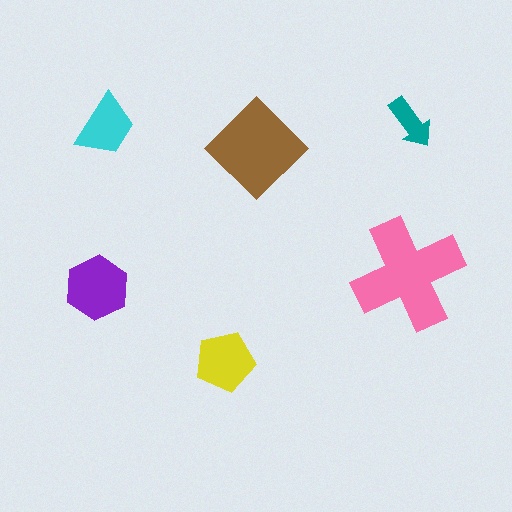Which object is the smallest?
The teal arrow.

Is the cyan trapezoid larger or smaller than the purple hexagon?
Smaller.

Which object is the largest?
The pink cross.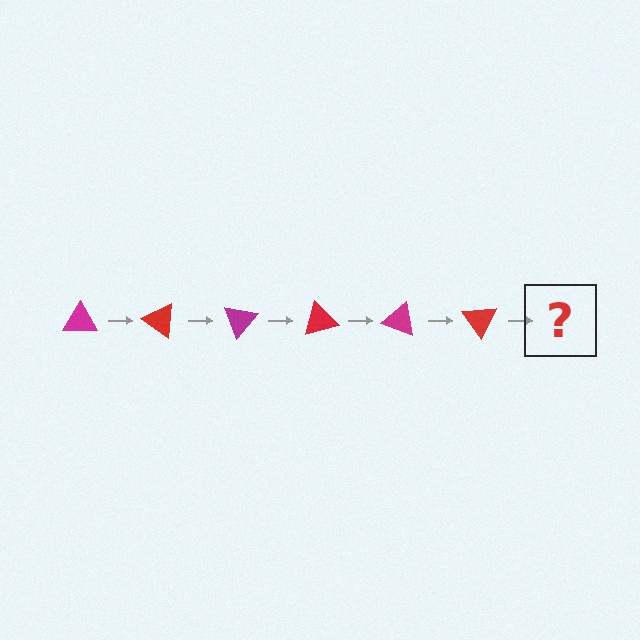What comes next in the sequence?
The next element should be a magenta triangle, rotated 210 degrees from the start.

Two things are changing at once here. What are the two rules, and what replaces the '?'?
The two rules are that it rotates 35 degrees each step and the color cycles through magenta and red. The '?' should be a magenta triangle, rotated 210 degrees from the start.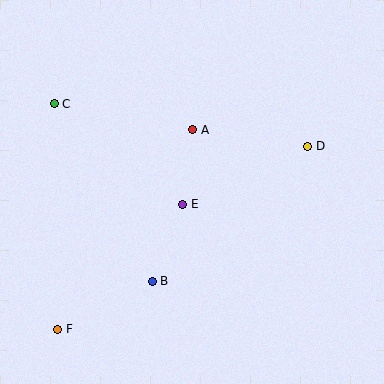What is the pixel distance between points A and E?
The distance between A and E is 75 pixels.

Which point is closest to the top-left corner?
Point C is closest to the top-left corner.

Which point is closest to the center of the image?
Point E at (183, 204) is closest to the center.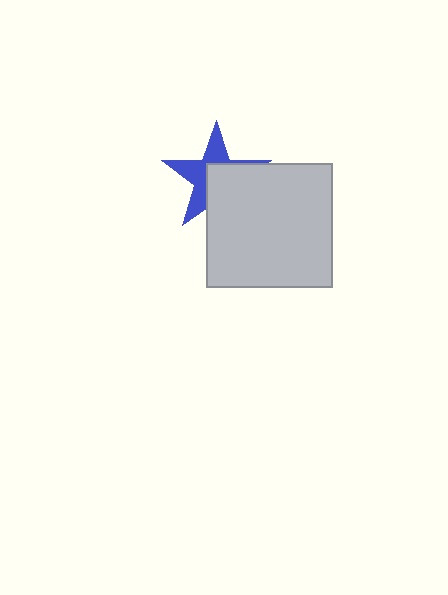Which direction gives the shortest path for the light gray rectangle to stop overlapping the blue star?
Moving toward the lower-right gives the shortest separation.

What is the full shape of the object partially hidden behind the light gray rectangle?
The partially hidden object is a blue star.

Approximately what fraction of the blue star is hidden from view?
Roughly 49% of the blue star is hidden behind the light gray rectangle.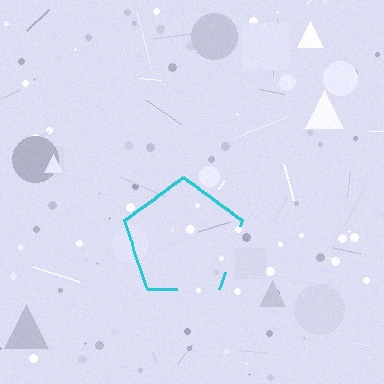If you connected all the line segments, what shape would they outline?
They would outline a pentagon.